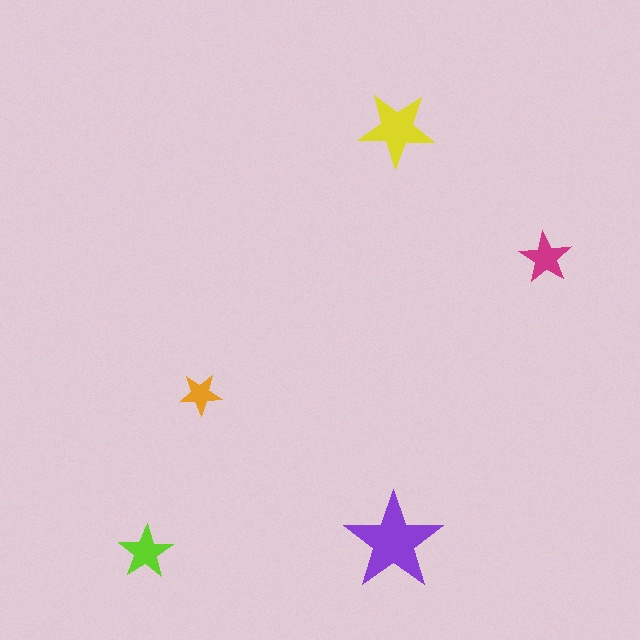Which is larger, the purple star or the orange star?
The purple one.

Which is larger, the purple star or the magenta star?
The purple one.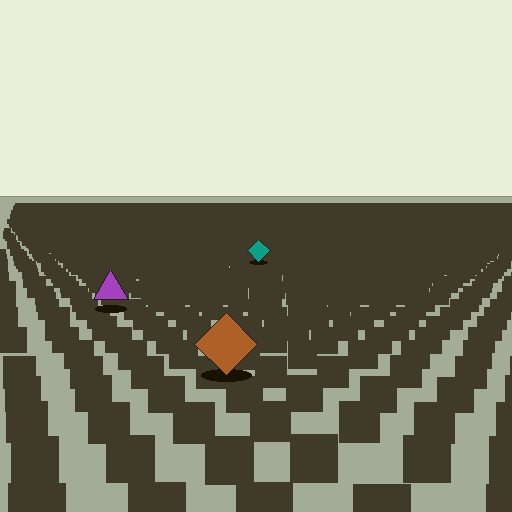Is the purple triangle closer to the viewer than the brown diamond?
No. The brown diamond is closer — you can tell from the texture gradient: the ground texture is coarser near it.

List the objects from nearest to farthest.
From nearest to farthest: the brown diamond, the purple triangle, the teal diamond.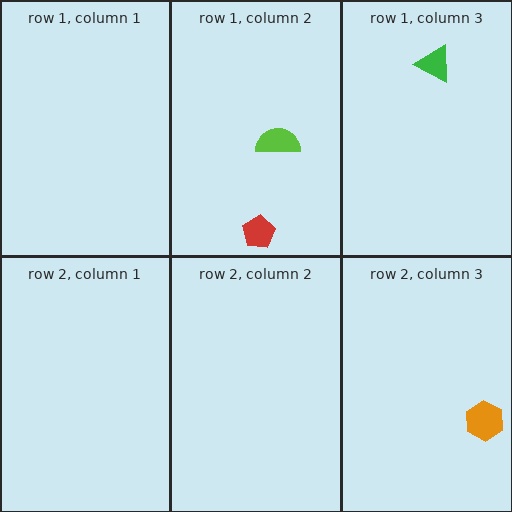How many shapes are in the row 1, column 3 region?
1.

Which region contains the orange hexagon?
The row 2, column 3 region.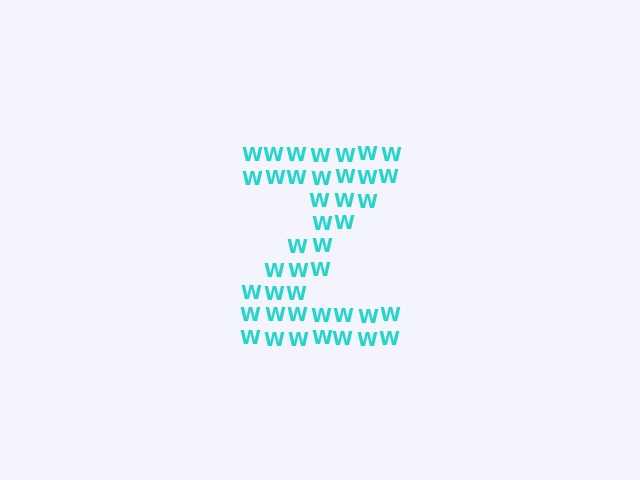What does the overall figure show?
The overall figure shows the letter Z.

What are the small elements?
The small elements are letter W's.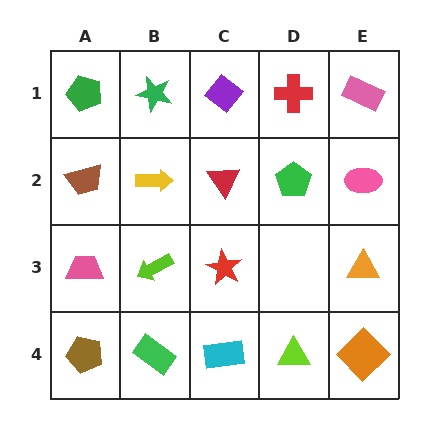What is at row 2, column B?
A yellow arrow.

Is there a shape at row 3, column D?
No, that cell is empty.